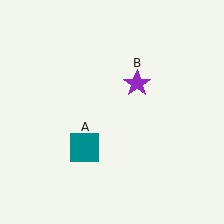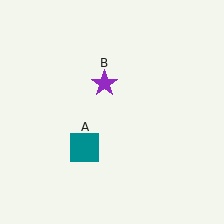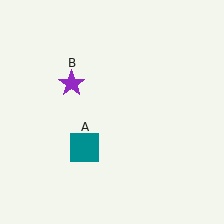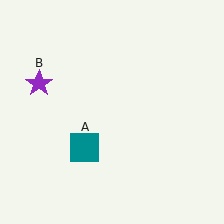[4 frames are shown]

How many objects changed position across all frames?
1 object changed position: purple star (object B).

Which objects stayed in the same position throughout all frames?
Teal square (object A) remained stationary.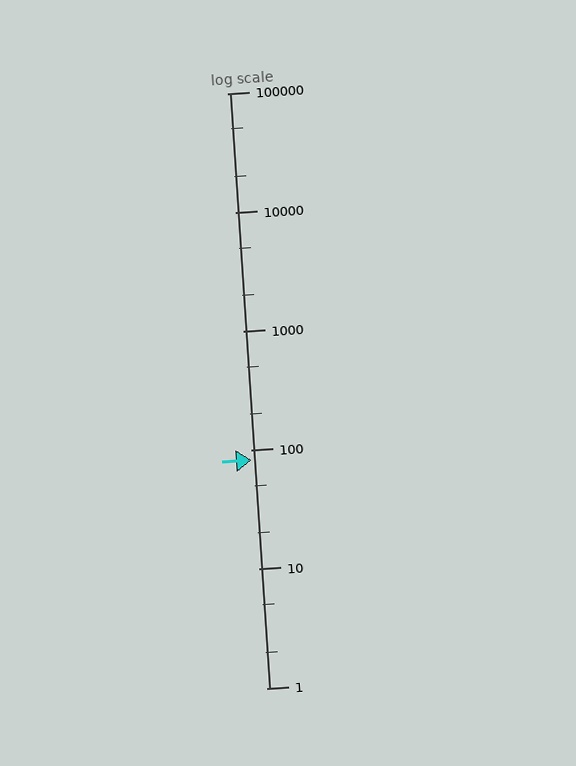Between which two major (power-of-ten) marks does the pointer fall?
The pointer is between 10 and 100.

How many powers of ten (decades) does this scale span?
The scale spans 5 decades, from 1 to 100000.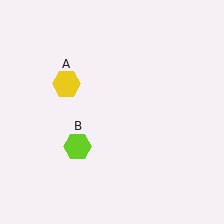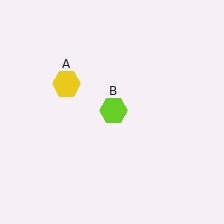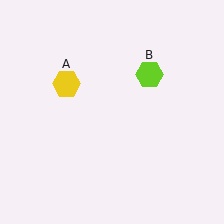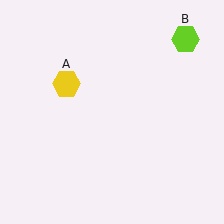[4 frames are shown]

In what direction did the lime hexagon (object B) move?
The lime hexagon (object B) moved up and to the right.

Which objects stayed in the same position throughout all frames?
Yellow hexagon (object A) remained stationary.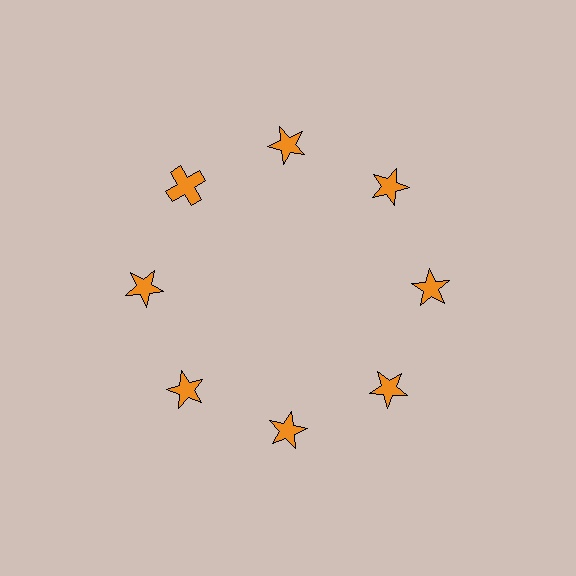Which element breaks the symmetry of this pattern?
The orange cross at roughly the 10 o'clock position breaks the symmetry. All other shapes are orange stars.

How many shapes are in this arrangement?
There are 8 shapes arranged in a ring pattern.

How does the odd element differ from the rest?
It has a different shape: cross instead of star.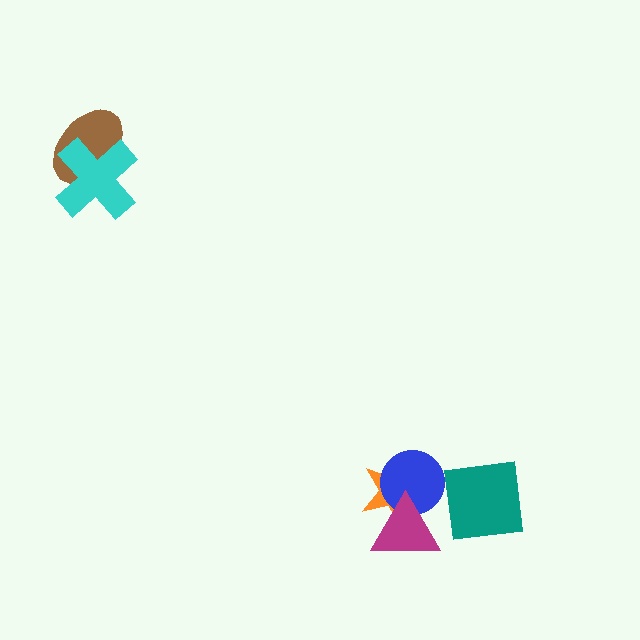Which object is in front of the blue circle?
The magenta triangle is in front of the blue circle.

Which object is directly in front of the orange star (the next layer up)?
The blue circle is directly in front of the orange star.